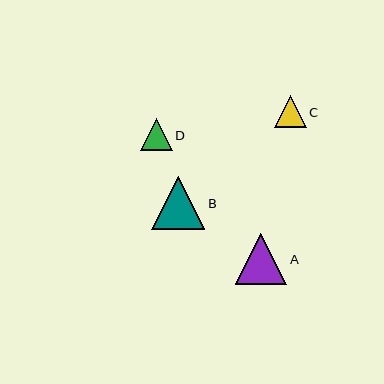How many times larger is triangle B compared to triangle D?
Triangle B is approximately 1.7 times the size of triangle D.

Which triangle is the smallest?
Triangle D is the smallest with a size of approximately 31 pixels.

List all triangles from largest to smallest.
From largest to smallest: B, A, C, D.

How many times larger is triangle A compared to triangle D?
Triangle A is approximately 1.6 times the size of triangle D.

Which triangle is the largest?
Triangle B is the largest with a size of approximately 53 pixels.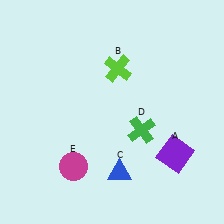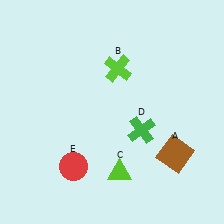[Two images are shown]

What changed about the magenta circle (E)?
In Image 1, E is magenta. In Image 2, it changed to red.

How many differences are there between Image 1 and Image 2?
There are 3 differences between the two images.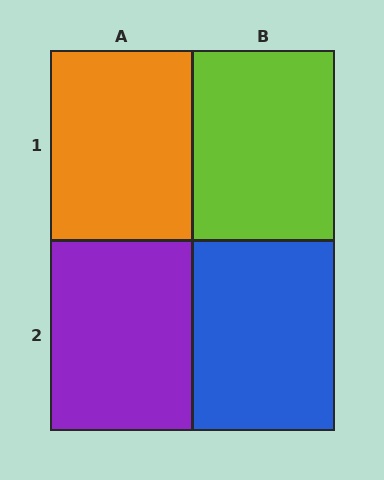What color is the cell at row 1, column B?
Lime.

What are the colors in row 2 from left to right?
Purple, blue.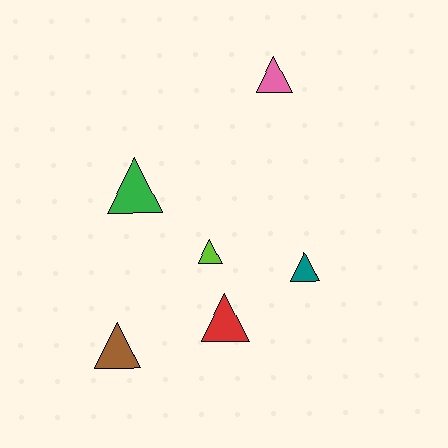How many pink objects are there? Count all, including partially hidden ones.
There is 1 pink object.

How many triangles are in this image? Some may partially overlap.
There are 6 triangles.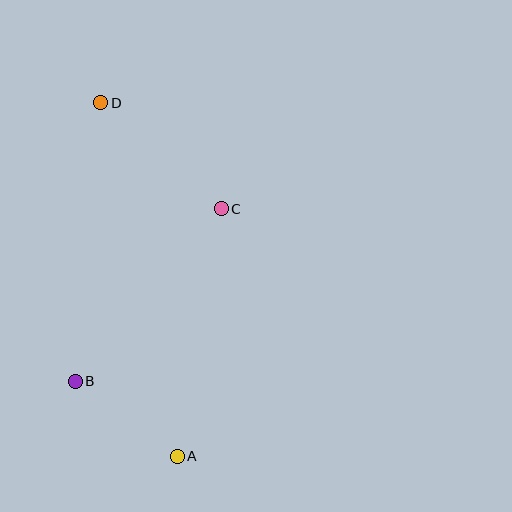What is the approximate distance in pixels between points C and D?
The distance between C and D is approximately 161 pixels.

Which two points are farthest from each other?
Points A and D are farthest from each other.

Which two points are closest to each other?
Points A and B are closest to each other.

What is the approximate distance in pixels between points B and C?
The distance between B and C is approximately 226 pixels.